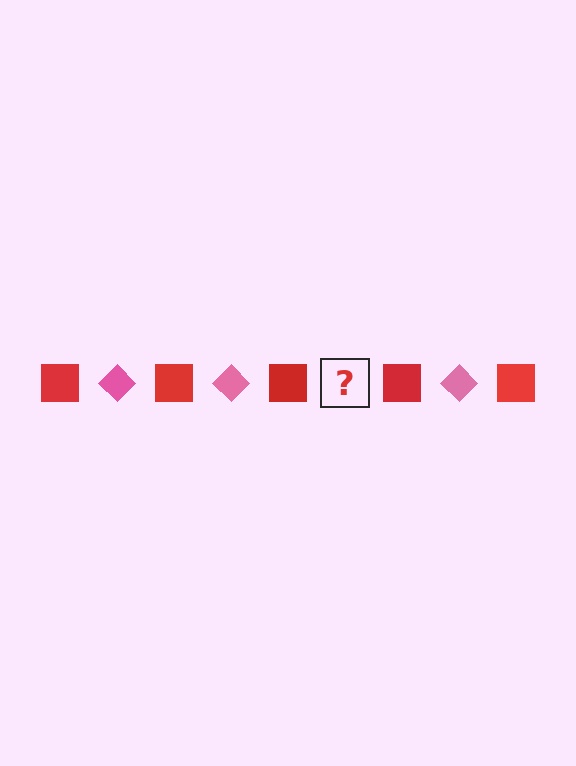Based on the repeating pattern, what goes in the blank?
The blank should be a pink diamond.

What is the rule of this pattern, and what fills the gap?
The rule is that the pattern alternates between red square and pink diamond. The gap should be filled with a pink diamond.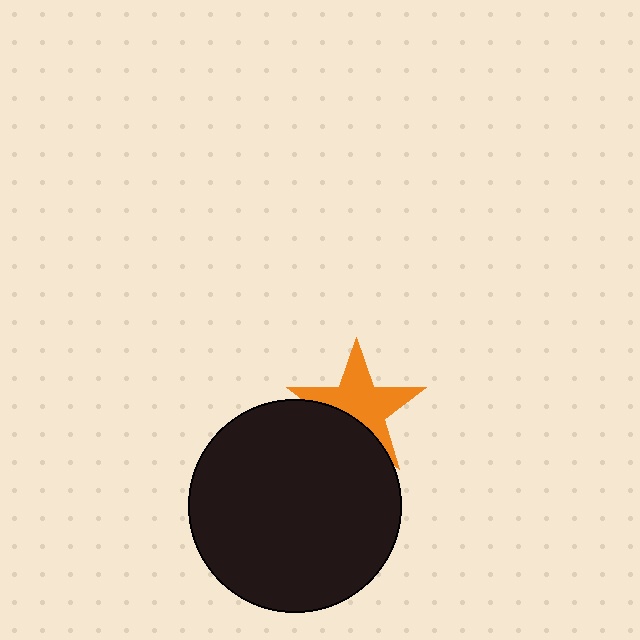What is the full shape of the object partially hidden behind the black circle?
The partially hidden object is an orange star.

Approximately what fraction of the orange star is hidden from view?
Roughly 35% of the orange star is hidden behind the black circle.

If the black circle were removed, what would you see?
You would see the complete orange star.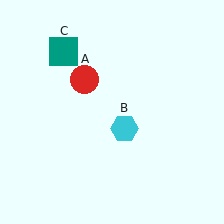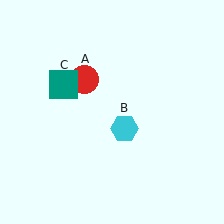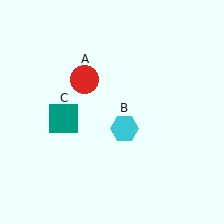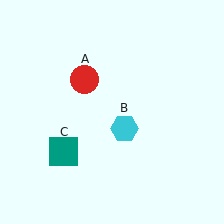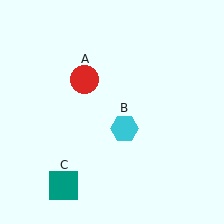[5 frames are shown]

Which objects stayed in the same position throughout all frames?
Red circle (object A) and cyan hexagon (object B) remained stationary.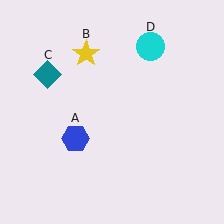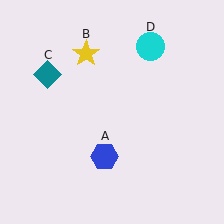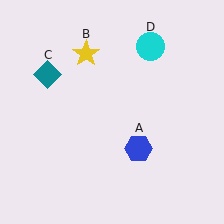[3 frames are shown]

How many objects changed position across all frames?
1 object changed position: blue hexagon (object A).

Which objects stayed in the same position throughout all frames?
Yellow star (object B) and teal diamond (object C) and cyan circle (object D) remained stationary.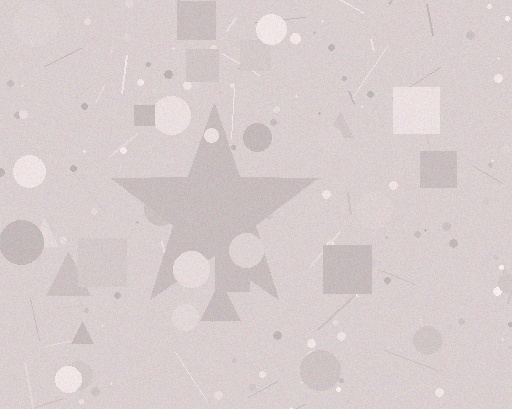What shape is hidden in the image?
A star is hidden in the image.